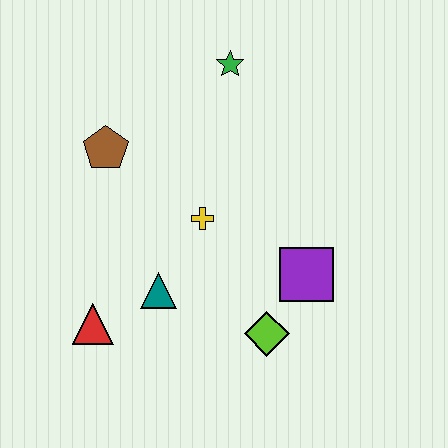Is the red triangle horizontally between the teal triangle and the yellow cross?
No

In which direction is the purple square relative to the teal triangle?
The purple square is to the right of the teal triangle.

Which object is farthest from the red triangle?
The green star is farthest from the red triangle.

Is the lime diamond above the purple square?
No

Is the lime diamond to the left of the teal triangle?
No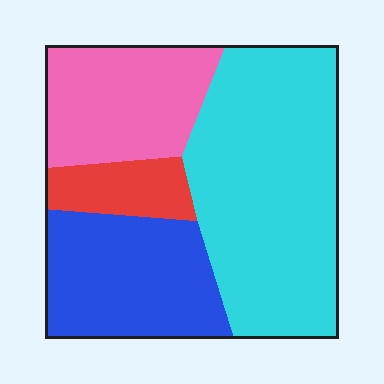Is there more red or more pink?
Pink.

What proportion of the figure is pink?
Pink takes up about one fifth (1/5) of the figure.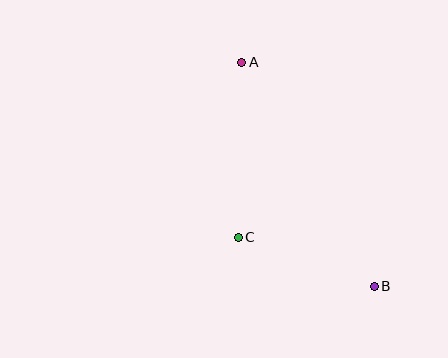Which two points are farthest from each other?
Points A and B are farthest from each other.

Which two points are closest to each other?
Points B and C are closest to each other.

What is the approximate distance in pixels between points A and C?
The distance between A and C is approximately 175 pixels.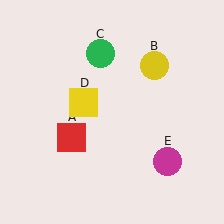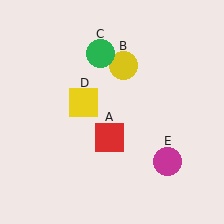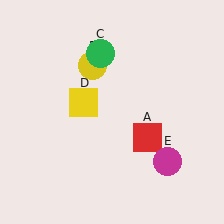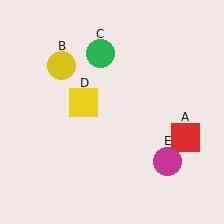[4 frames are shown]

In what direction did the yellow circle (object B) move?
The yellow circle (object B) moved left.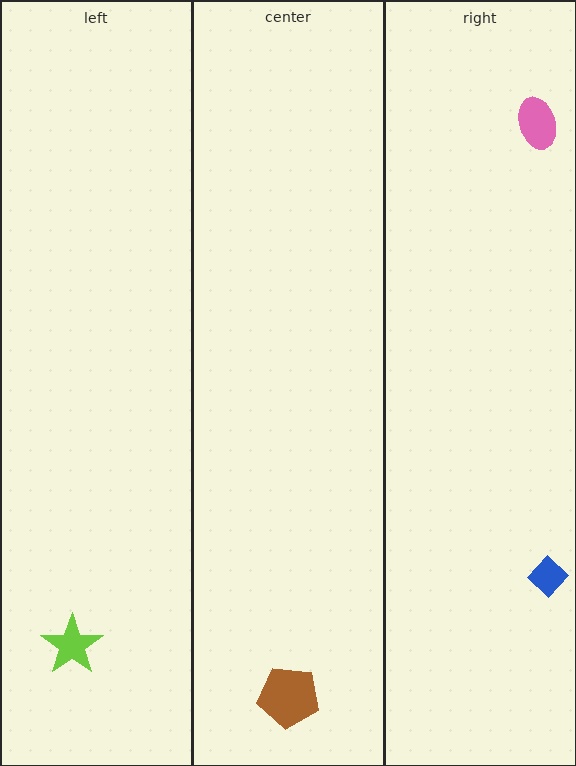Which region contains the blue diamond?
The right region.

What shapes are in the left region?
The lime star.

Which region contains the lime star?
The left region.